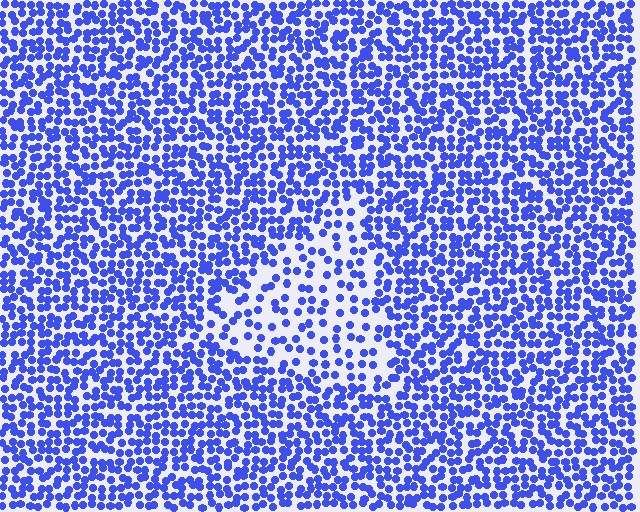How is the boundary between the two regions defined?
The boundary is defined by a change in element density (approximately 2.0x ratio). All elements are the same color, size, and shape.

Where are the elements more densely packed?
The elements are more densely packed outside the triangle boundary.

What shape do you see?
I see a triangle.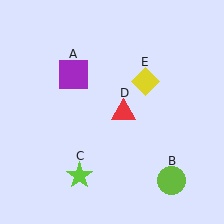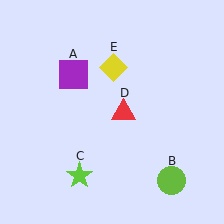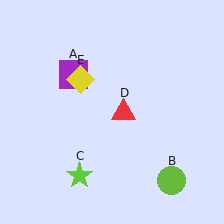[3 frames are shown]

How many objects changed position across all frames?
1 object changed position: yellow diamond (object E).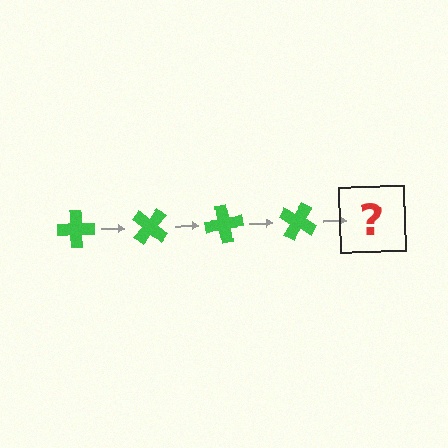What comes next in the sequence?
The next element should be a green cross rotated 160 degrees.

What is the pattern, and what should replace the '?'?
The pattern is that the cross rotates 40 degrees each step. The '?' should be a green cross rotated 160 degrees.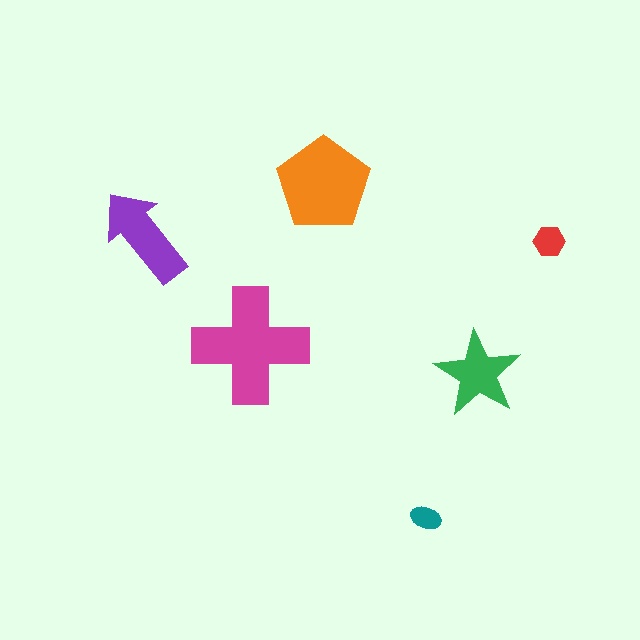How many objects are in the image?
There are 6 objects in the image.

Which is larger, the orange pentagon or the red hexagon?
The orange pentagon.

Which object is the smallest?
The teal ellipse.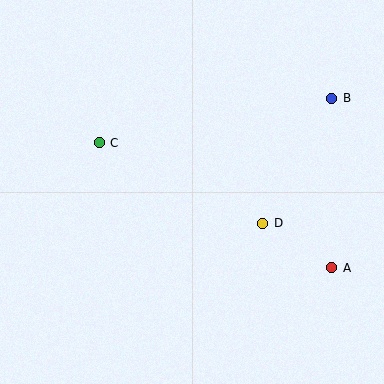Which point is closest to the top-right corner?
Point B is closest to the top-right corner.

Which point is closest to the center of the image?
Point D at (263, 223) is closest to the center.